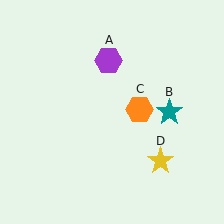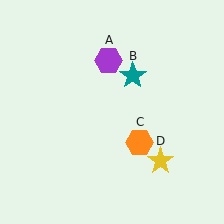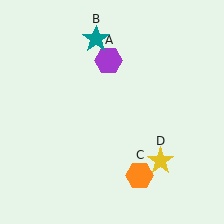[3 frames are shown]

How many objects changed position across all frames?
2 objects changed position: teal star (object B), orange hexagon (object C).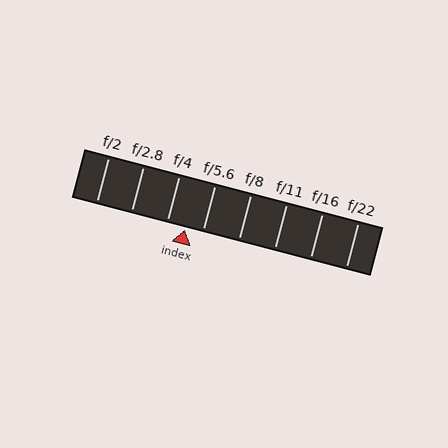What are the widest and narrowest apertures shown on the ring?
The widest aperture shown is f/2 and the narrowest is f/22.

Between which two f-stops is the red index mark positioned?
The index mark is between f/4 and f/5.6.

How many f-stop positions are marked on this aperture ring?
There are 8 f-stop positions marked.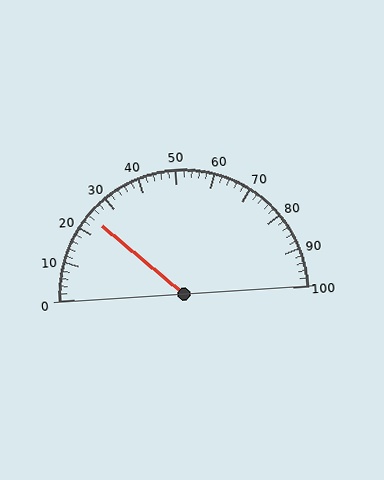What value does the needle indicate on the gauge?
The needle indicates approximately 24.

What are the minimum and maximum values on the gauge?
The gauge ranges from 0 to 100.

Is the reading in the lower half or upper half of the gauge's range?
The reading is in the lower half of the range (0 to 100).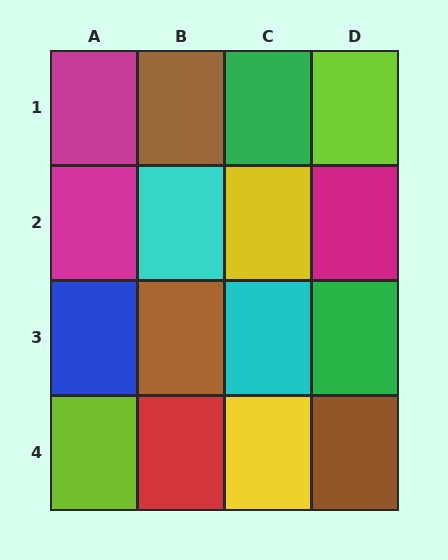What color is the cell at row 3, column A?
Blue.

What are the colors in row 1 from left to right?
Magenta, brown, green, lime.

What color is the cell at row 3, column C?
Cyan.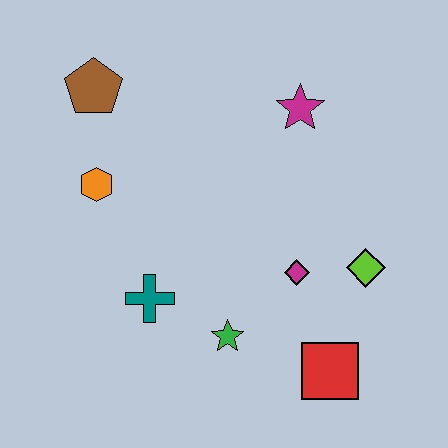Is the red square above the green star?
No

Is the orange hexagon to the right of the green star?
No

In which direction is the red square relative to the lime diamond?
The red square is below the lime diamond.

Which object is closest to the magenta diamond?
The lime diamond is closest to the magenta diamond.